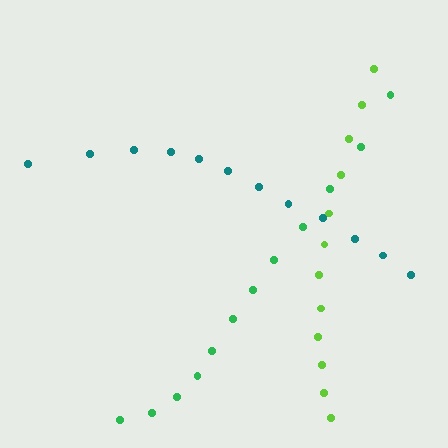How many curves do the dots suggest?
There are 3 distinct paths.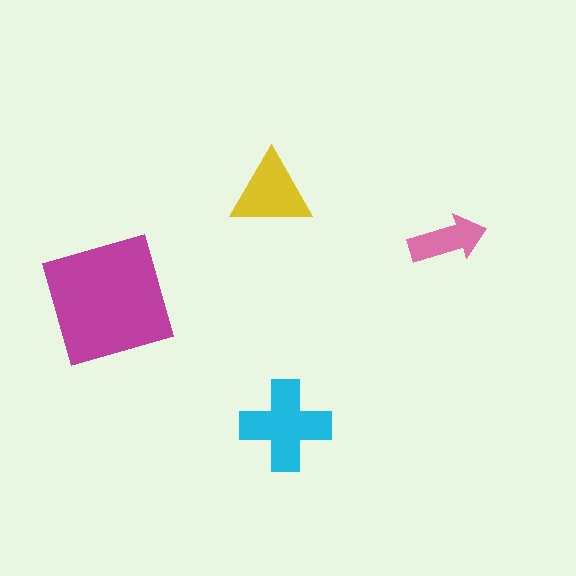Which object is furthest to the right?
The pink arrow is rightmost.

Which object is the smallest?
The pink arrow.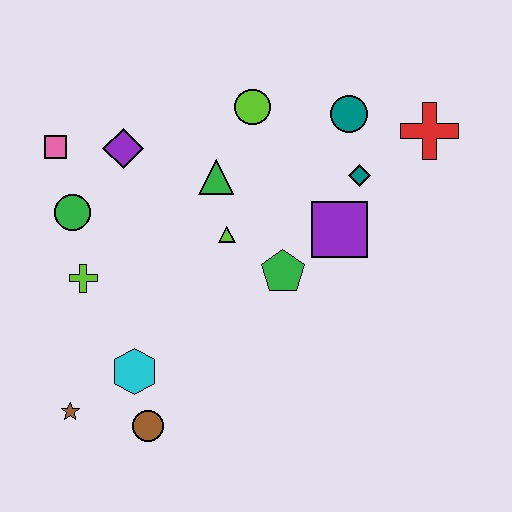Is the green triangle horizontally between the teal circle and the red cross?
No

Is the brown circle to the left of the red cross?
Yes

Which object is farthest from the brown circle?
The red cross is farthest from the brown circle.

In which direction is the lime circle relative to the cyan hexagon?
The lime circle is above the cyan hexagon.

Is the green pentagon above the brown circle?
Yes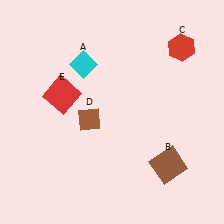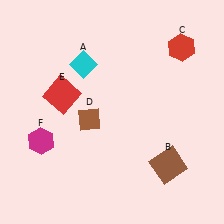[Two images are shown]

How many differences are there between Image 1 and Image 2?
There is 1 difference between the two images.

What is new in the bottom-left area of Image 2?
A magenta hexagon (F) was added in the bottom-left area of Image 2.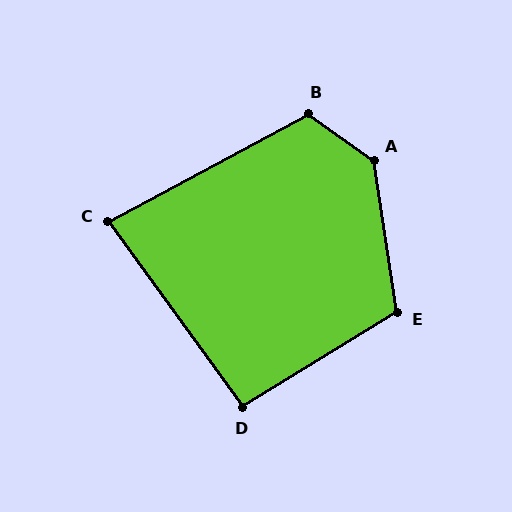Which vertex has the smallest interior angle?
C, at approximately 82 degrees.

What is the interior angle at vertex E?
Approximately 113 degrees (obtuse).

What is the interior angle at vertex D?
Approximately 94 degrees (approximately right).